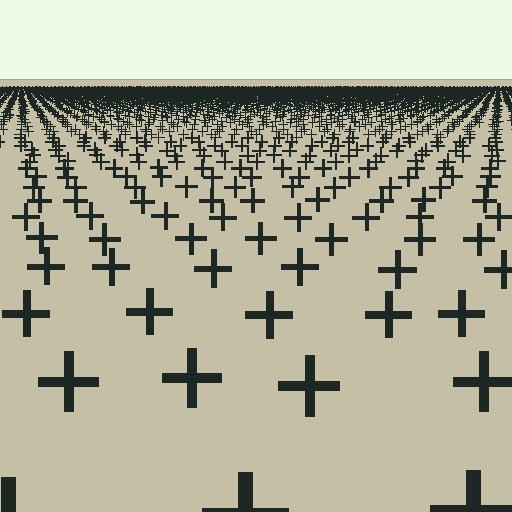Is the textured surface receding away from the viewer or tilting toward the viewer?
The surface is receding away from the viewer. Texture elements get smaller and denser toward the top.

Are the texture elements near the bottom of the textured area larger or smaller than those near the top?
Larger. Near the bottom, elements are closer to the viewer and appear at a bigger on-screen size.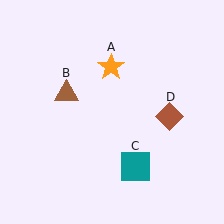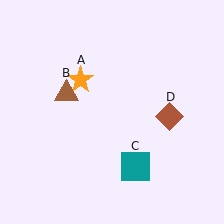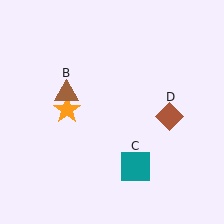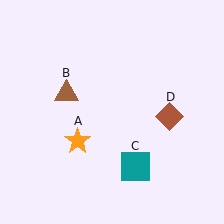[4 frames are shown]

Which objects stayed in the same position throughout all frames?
Brown triangle (object B) and teal square (object C) and brown diamond (object D) remained stationary.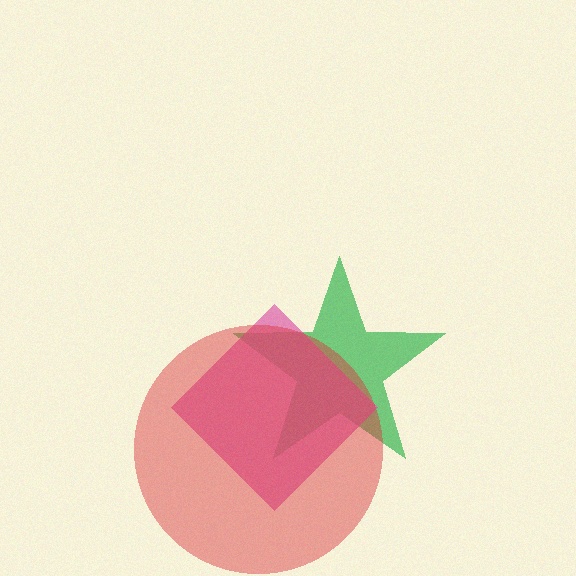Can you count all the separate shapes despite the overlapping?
Yes, there are 3 separate shapes.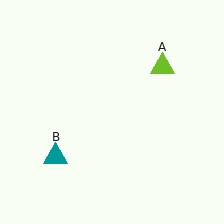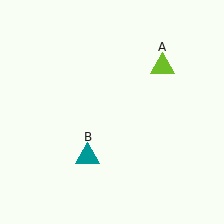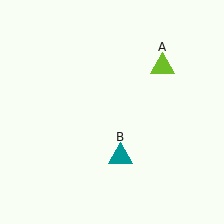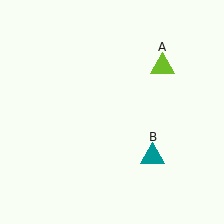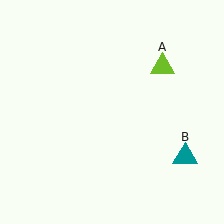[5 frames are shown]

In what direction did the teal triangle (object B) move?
The teal triangle (object B) moved right.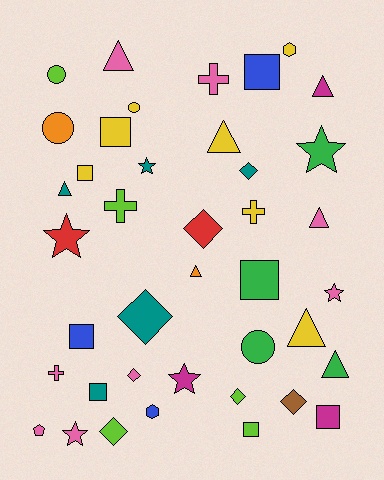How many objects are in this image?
There are 40 objects.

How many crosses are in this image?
There are 4 crosses.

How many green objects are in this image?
There are 4 green objects.